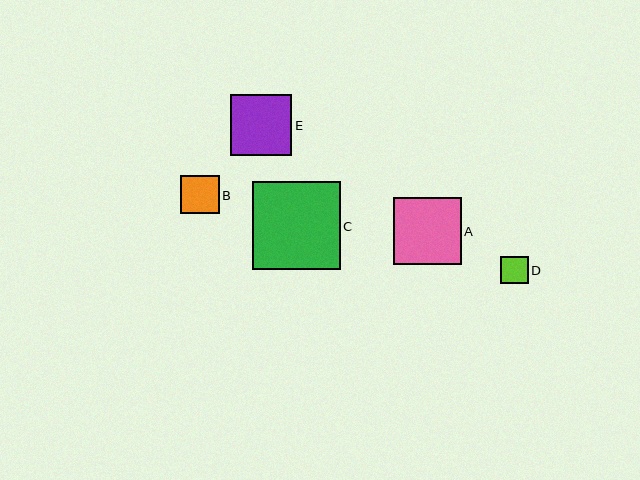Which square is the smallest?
Square D is the smallest with a size of approximately 27 pixels.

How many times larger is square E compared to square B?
Square E is approximately 1.6 times the size of square B.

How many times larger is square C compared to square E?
Square C is approximately 1.4 times the size of square E.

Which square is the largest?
Square C is the largest with a size of approximately 88 pixels.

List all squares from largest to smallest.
From largest to smallest: C, A, E, B, D.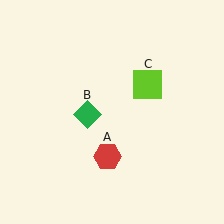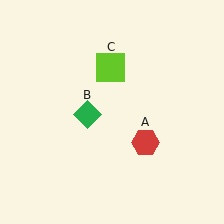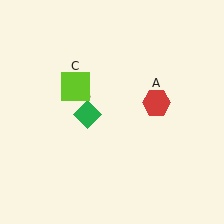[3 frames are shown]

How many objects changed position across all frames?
2 objects changed position: red hexagon (object A), lime square (object C).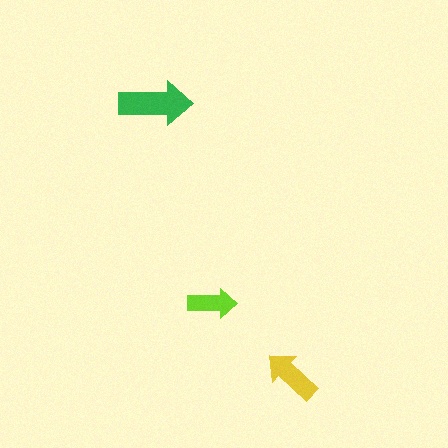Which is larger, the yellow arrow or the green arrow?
The green one.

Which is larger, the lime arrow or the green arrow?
The green one.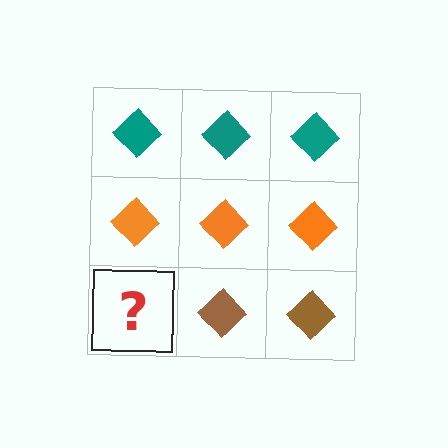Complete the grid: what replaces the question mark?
The question mark should be replaced with a brown diamond.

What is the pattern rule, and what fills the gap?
The rule is that each row has a consistent color. The gap should be filled with a brown diamond.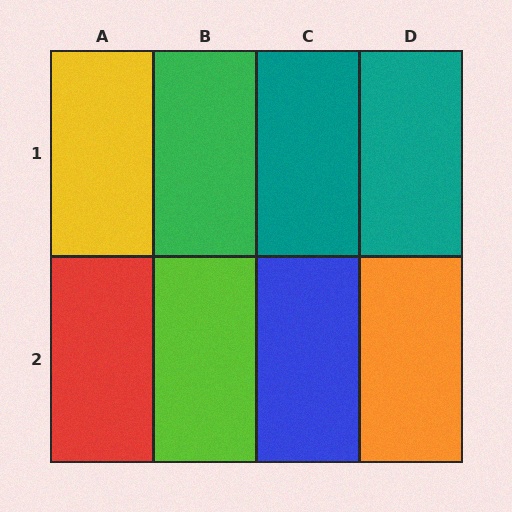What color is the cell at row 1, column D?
Teal.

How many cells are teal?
2 cells are teal.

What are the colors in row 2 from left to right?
Red, lime, blue, orange.